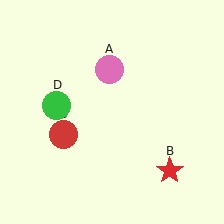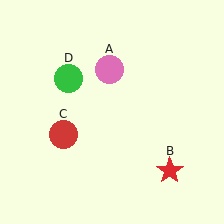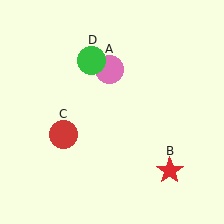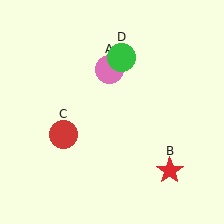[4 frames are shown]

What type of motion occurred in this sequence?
The green circle (object D) rotated clockwise around the center of the scene.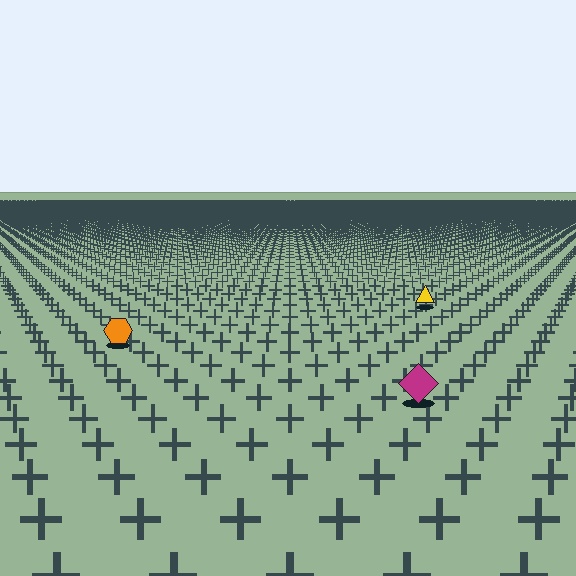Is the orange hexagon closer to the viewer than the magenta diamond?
No. The magenta diamond is closer — you can tell from the texture gradient: the ground texture is coarser near it.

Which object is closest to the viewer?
The magenta diamond is closest. The texture marks near it are larger and more spread out.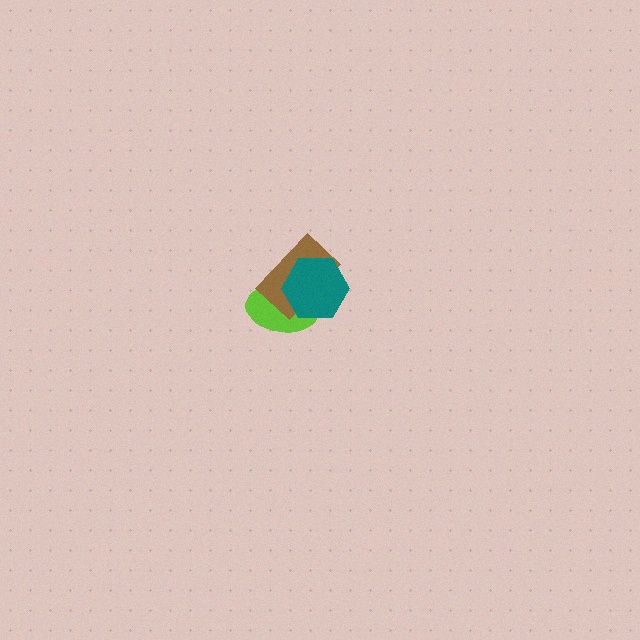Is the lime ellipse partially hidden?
Yes, it is partially covered by another shape.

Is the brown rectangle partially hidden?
Yes, it is partially covered by another shape.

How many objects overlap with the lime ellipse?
2 objects overlap with the lime ellipse.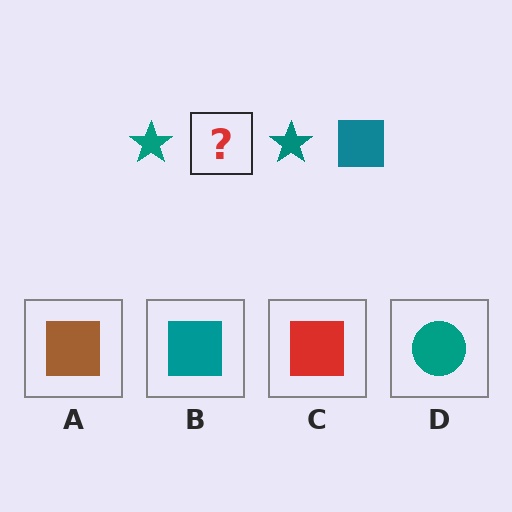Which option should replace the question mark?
Option B.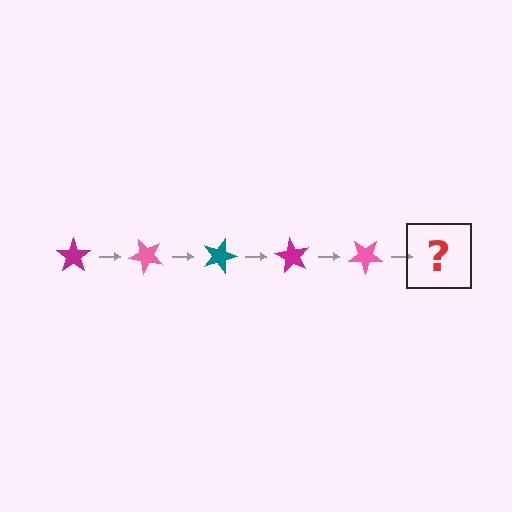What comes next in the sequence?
The next element should be a teal star, rotated 225 degrees from the start.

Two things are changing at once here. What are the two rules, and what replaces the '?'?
The two rules are that it rotates 45 degrees each step and the color cycles through magenta, pink, and teal. The '?' should be a teal star, rotated 225 degrees from the start.